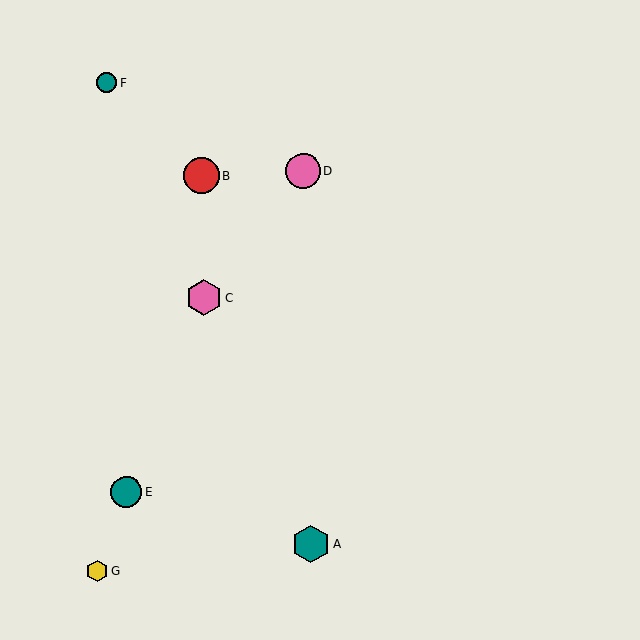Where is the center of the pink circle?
The center of the pink circle is at (303, 171).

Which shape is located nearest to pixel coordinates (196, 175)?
The red circle (labeled B) at (201, 176) is nearest to that location.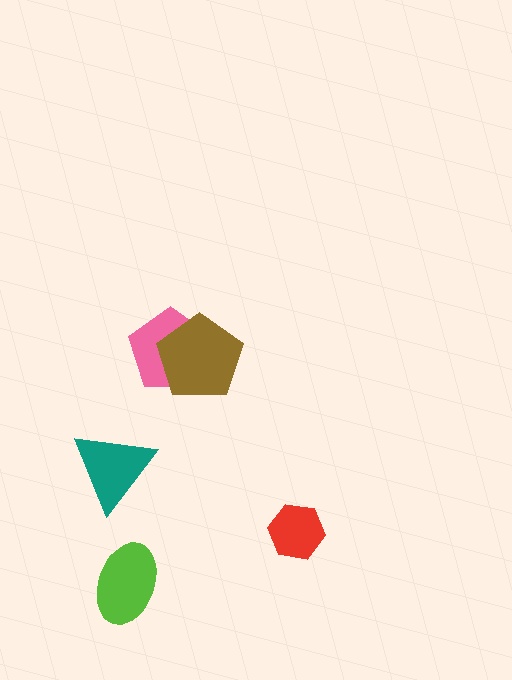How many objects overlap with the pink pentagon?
1 object overlaps with the pink pentagon.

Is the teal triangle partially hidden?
No, no other shape covers it.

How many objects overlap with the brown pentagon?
1 object overlaps with the brown pentagon.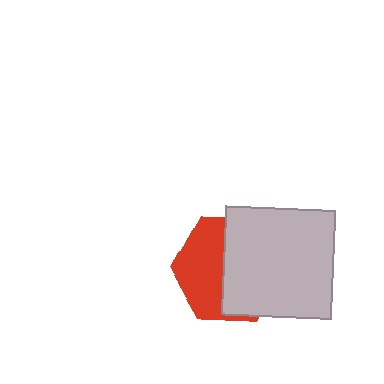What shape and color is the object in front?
The object in front is a light gray square.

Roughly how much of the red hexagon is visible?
A small part of it is visible (roughly 45%).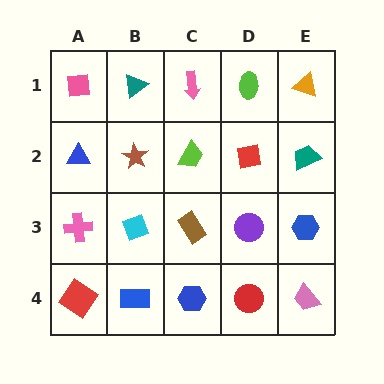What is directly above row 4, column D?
A purple circle.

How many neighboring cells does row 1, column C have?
3.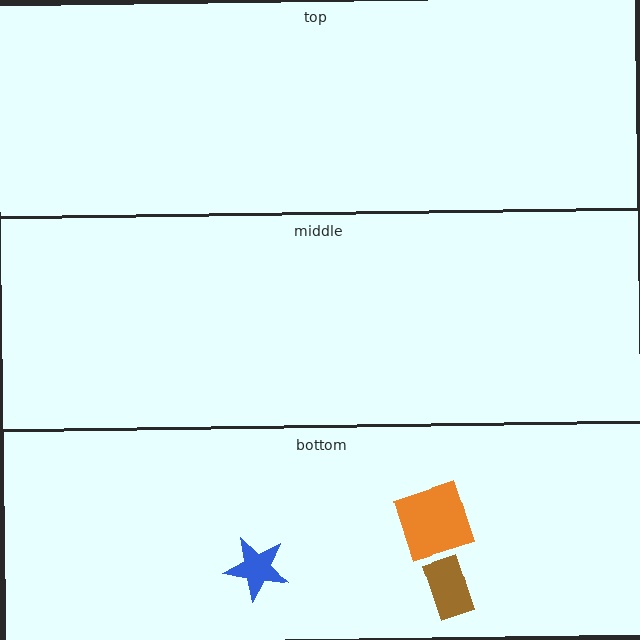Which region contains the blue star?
The bottom region.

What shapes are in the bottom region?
The blue star, the orange square, the brown rectangle.